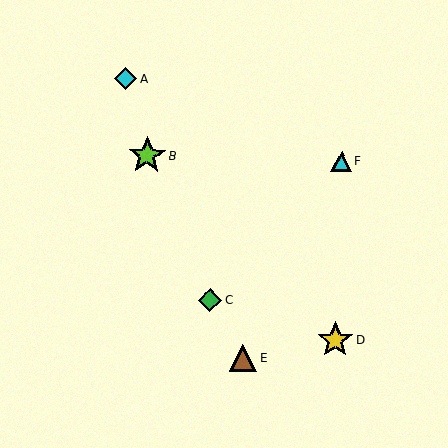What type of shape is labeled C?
Shape C is a green diamond.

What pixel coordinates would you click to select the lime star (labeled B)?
Click at (147, 155) to select the lime star B.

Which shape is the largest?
The lime star (labeled B) is the largest.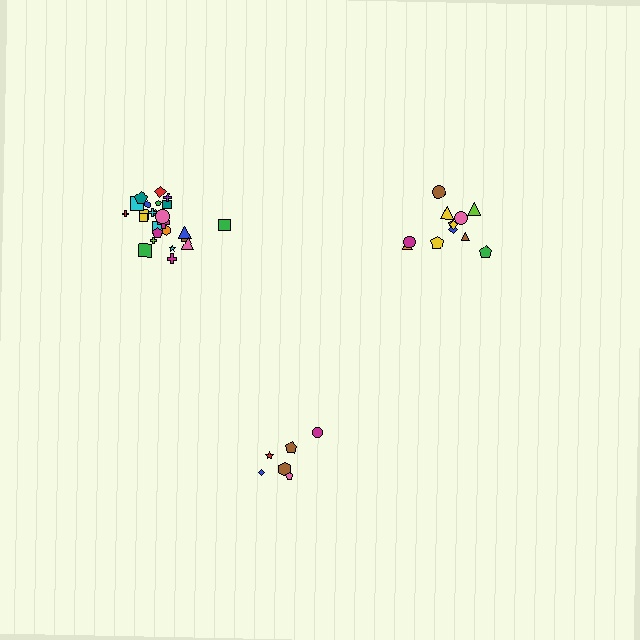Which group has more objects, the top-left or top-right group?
The top-left group.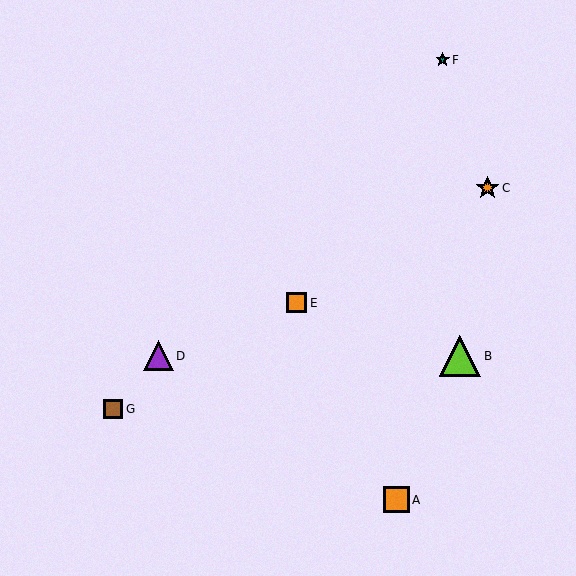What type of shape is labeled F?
Shape F is a teal star.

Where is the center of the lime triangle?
The center of the lime triangle is at (460, 356).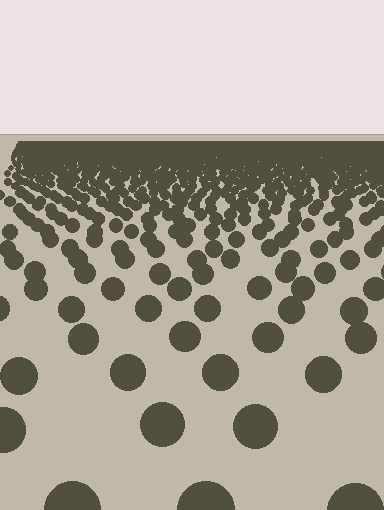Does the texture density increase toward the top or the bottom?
Density increases toward the top.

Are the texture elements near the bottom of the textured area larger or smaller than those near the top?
Larger. Near the bottom, elements are closer to the viewer and appear at a bigger on-screen size.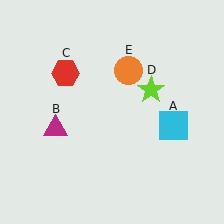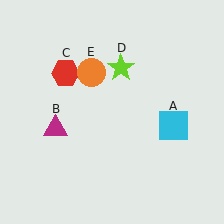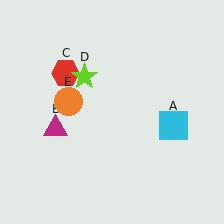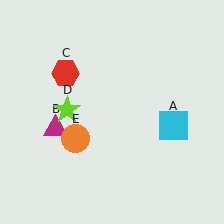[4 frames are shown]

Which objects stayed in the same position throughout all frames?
Cyan square (object A) and magenta triangle (object B) and red hexagon (object C) remained stationary.